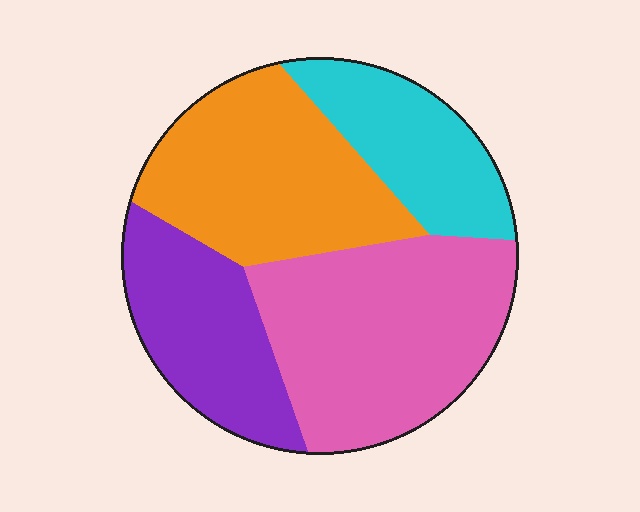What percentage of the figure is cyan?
Cyan takes up between a sixth and a third of the figure.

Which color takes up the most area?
Pink, at roughly 35%.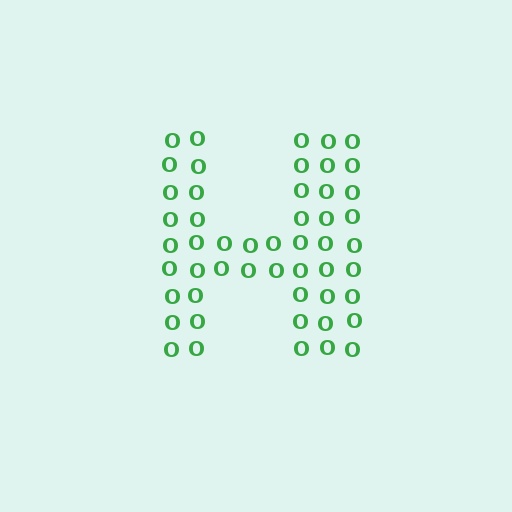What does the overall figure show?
The overall figure shows the letter H.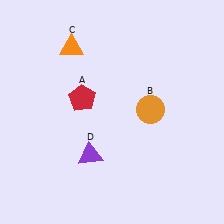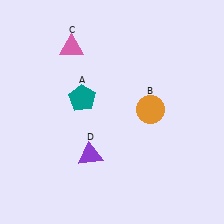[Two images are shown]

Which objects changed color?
A changed from red to teal. C changed from orange to pink.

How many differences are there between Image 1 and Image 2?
There are 2 differences between the two images.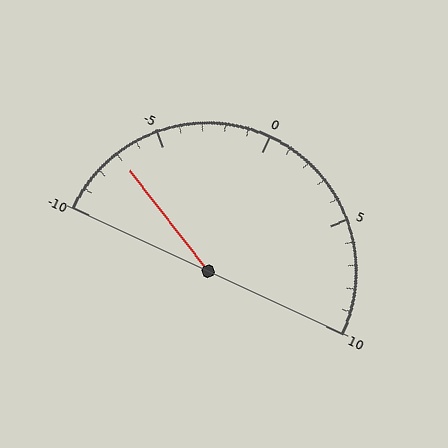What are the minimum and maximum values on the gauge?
The gauge ranges from -10 to 10.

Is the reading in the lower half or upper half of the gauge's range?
The reading is in the lower half of the range (-10 to 10).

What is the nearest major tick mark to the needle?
The nearest major tick mark is -5.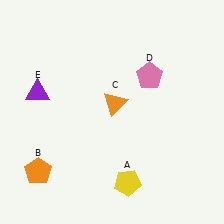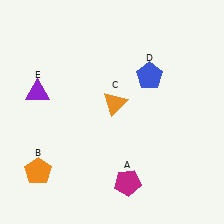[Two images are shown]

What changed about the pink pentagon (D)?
In Image 1, D is pink. In Image 2, it changed to blue.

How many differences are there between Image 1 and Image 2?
There are 2 differences between the two images.